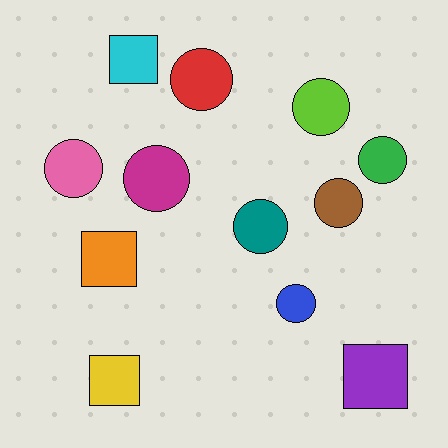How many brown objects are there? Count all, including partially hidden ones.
There is 1 brown object.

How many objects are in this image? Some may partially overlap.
There are 12 objects.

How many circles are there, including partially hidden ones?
There are 8 circles.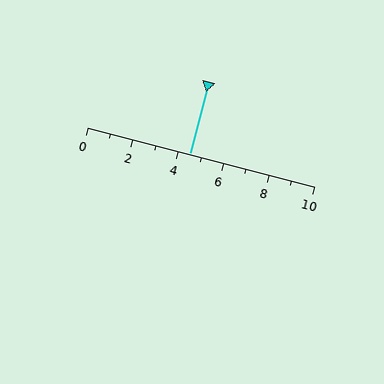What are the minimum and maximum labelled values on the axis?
The axis runs from 0 to 10.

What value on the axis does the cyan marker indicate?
The marker indicates approximately 4.5.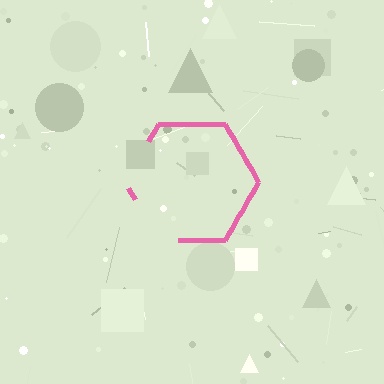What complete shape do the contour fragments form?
The contour fragments form a hexagon.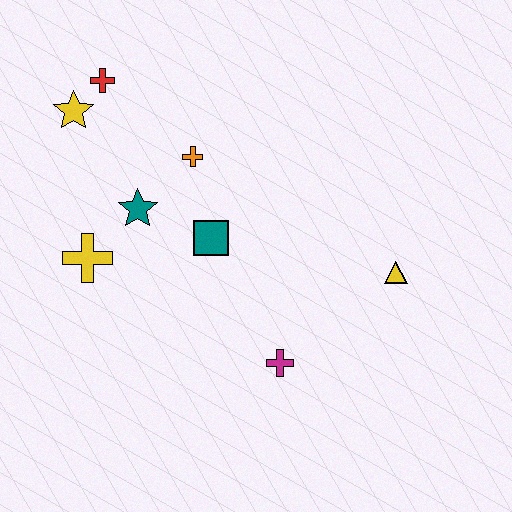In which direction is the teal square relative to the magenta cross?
The teal square is above the magenta cross.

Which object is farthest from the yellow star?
The yellow triangle is farthest from the yellow star.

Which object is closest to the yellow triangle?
The magenta cross is closest to the yellow triangle.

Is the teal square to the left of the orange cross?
No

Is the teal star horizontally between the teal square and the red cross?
Yes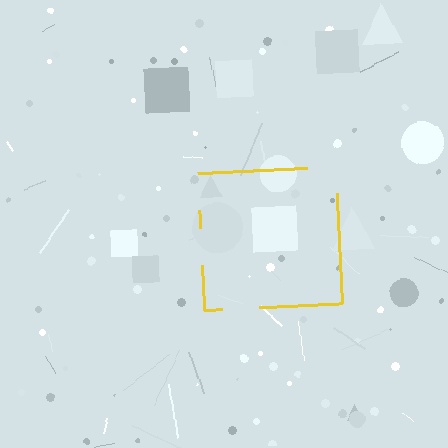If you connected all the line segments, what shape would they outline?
They would outline a square.